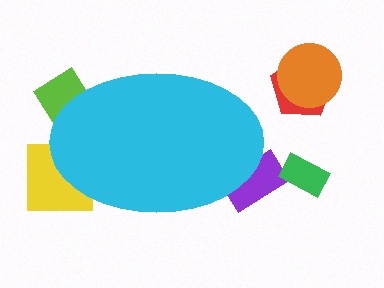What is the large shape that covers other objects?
A cyan ellipse.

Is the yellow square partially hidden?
Yes, the yellow square is partially hidden behind the cyan ellipse.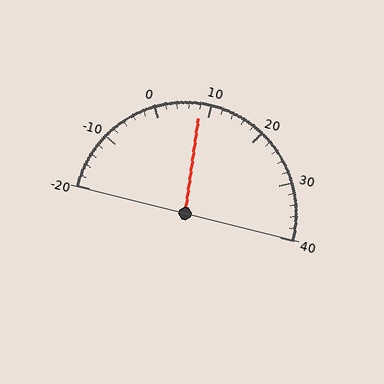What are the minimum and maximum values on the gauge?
The gauge ranges from -20 to 40.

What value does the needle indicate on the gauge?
The needle indicates approximately 8.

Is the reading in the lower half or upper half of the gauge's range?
The reading is in the lower half of the range (-20 to 40).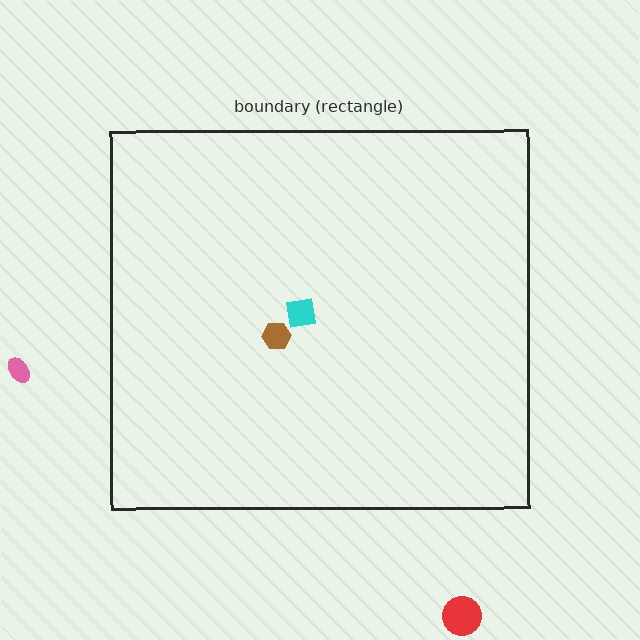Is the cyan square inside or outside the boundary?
Inside.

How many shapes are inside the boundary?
2 inside, 2 outside.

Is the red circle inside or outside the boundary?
Outside.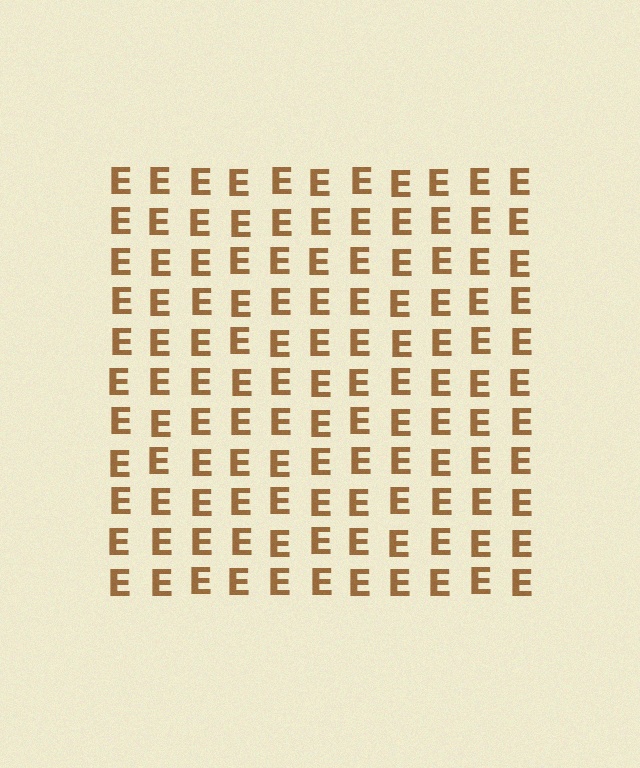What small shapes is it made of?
It is made of small letter E's.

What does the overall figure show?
The overall figure shows a square.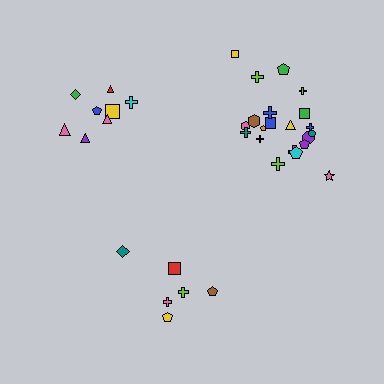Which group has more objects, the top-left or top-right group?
The top-right group.